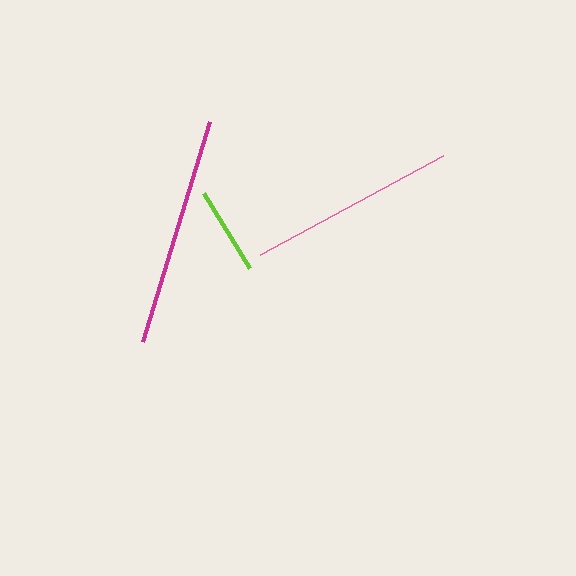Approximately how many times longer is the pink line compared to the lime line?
The pink line is approximately 2.4 times the length of the lime line.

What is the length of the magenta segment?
The magenta segment is approximately 230 pixels long.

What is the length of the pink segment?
The pink segment is approximately 208 pixels long.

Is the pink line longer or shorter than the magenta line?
The magenta line is longer than the pink line.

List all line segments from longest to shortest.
From longest to shortest: magenta, pink, lime.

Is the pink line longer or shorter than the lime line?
The pink line is longer than the lime line.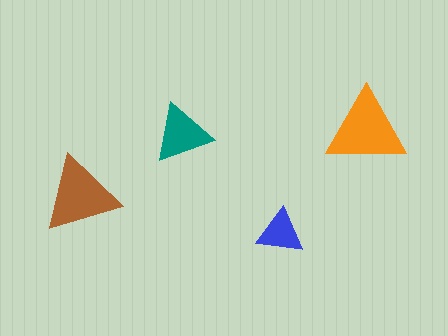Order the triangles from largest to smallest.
the orange one, the brown one, the teal one, the blue one.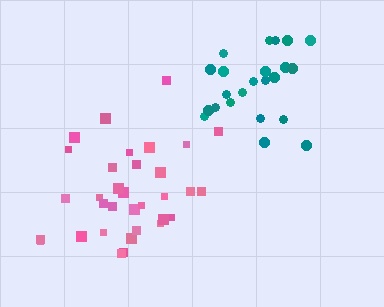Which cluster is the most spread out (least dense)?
Pink.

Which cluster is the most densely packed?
Teal.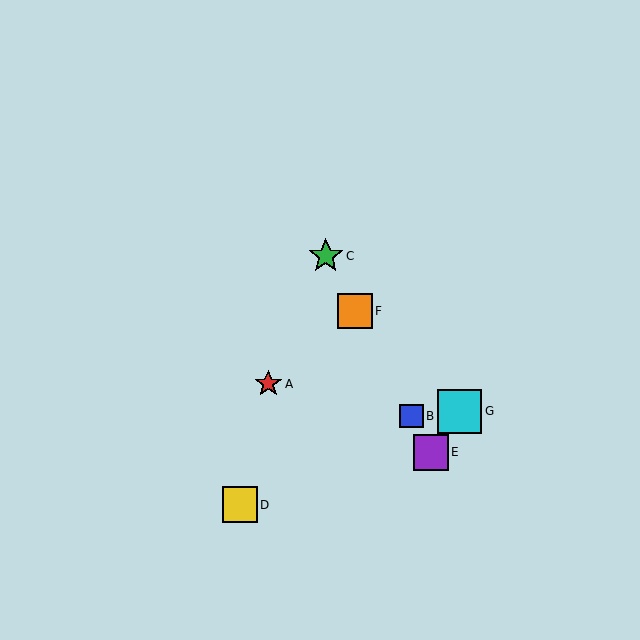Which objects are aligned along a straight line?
Objects B, C, E, F are aligned along a straight line.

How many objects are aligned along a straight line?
4 objects (B, C, E, F) are aligned along a straight line.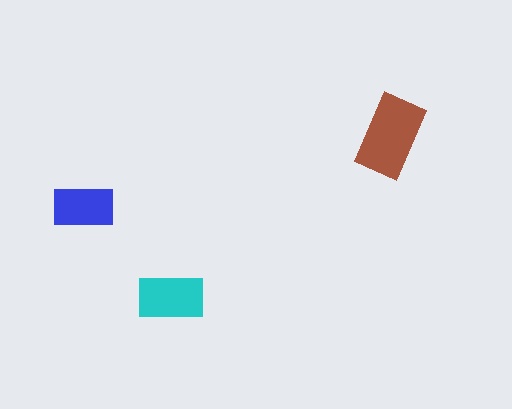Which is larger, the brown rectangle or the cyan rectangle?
The brown one.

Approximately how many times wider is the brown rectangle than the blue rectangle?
About 1.5 times wider.